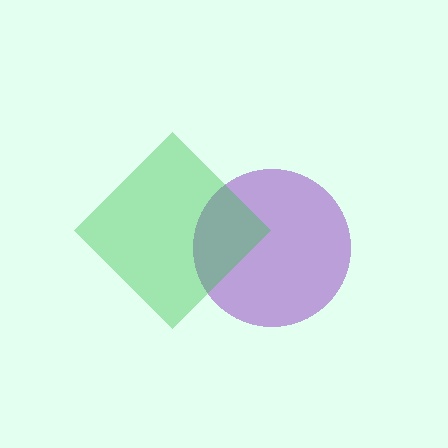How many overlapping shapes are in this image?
There are 2 overlapping shapes in the image.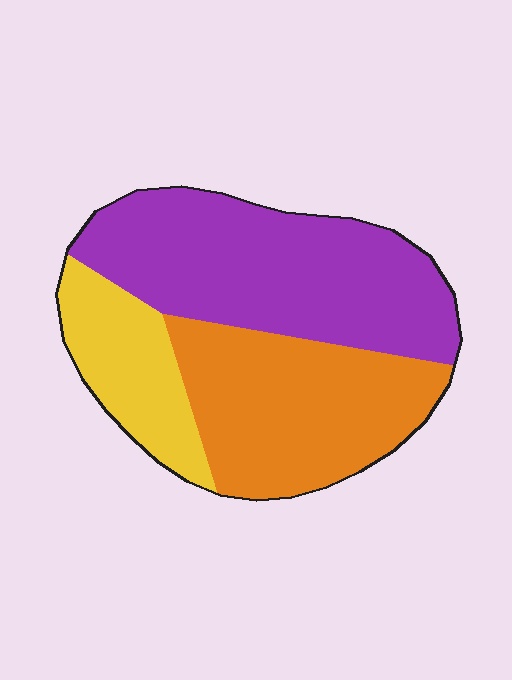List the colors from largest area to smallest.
From largest to smallest: purple, orange, yellow.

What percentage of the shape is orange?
Orange takes up about three eighths (3/8) of the shape.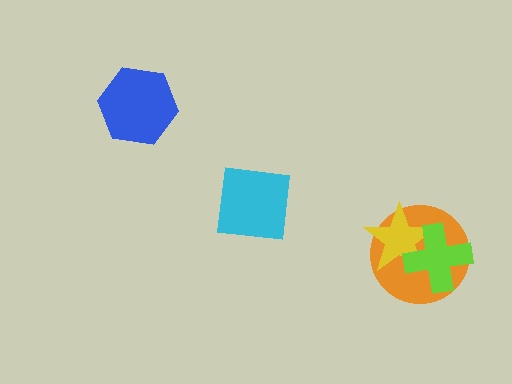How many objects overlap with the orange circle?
2 objects overlap with the orange circle.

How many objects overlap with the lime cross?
2 objects overlap with the lime cross.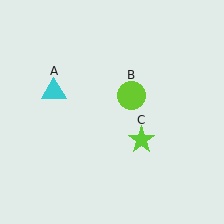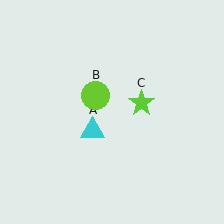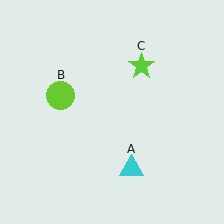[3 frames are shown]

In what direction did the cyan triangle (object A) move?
The cyan triangle (object A) moved down and to the right.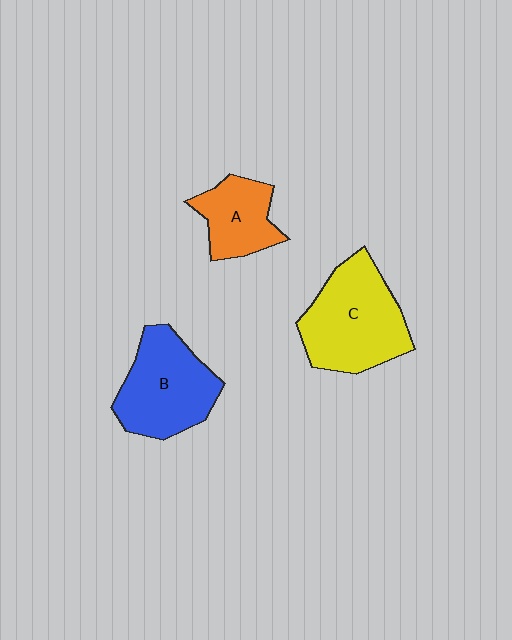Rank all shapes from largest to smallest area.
From largest to smallest: C (yellow), B (blue), A (orange).